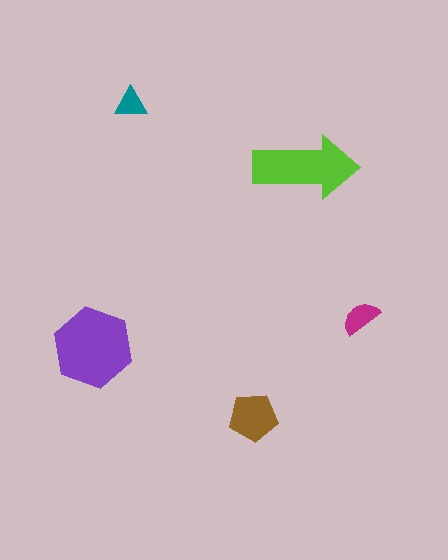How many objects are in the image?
There are 5 objects in the image.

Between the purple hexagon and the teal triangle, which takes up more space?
The purple hexagon.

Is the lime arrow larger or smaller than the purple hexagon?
Smaller.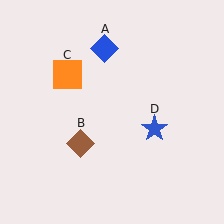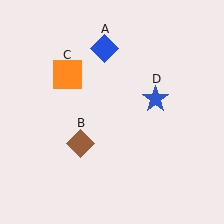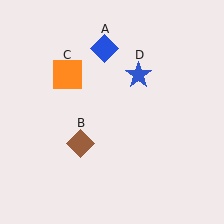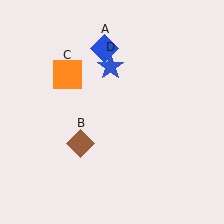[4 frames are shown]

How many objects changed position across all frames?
1 object changed position: blue star (object D).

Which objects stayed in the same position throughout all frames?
Blue diamond (object A) and brown diamond (object B) and orange square (object C) remained stationary.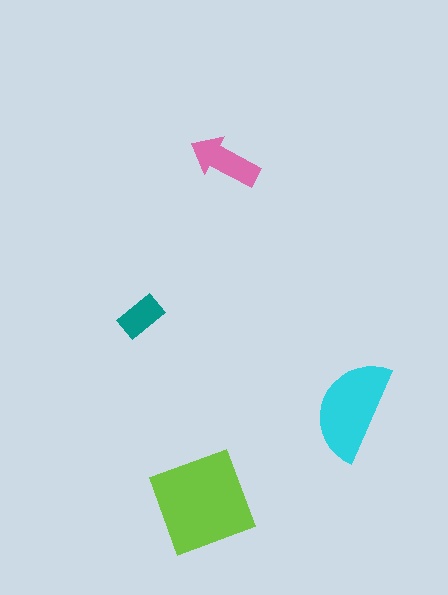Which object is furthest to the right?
The cyan semicircle is rightmost.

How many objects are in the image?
There are 4 objects in the image.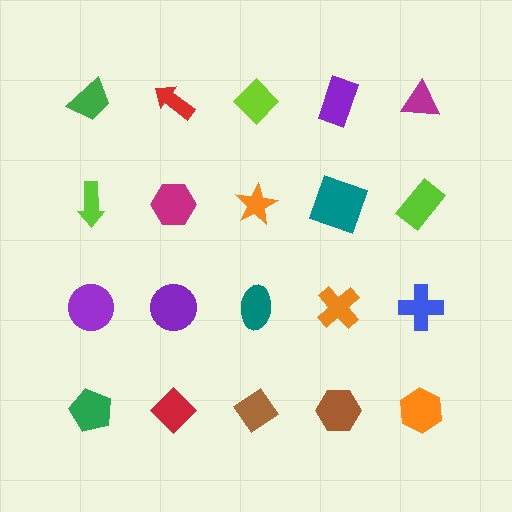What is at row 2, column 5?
A lime rectangle.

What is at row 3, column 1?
A purple circle.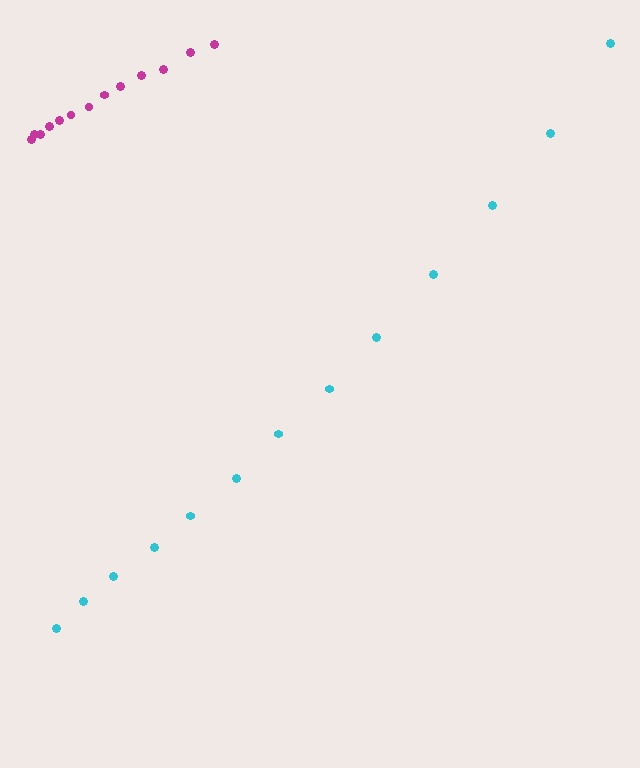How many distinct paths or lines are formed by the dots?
There are 2 distinct paths.